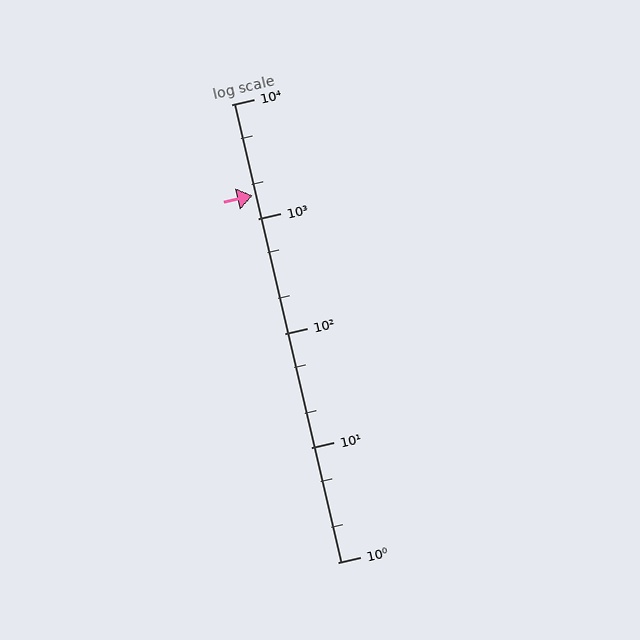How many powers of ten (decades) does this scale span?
The scale spans 4 decades, from 1 to 10000.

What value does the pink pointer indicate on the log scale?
The pointer indicates approximately 1600.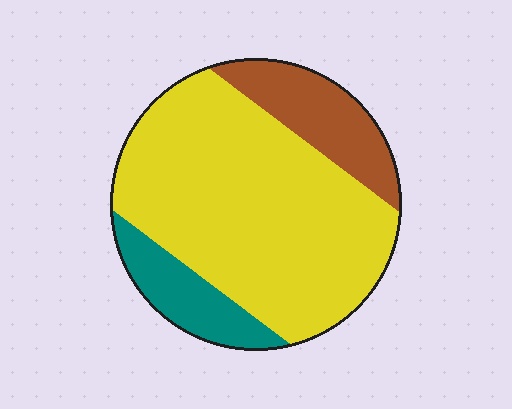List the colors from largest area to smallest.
From largest to smallest: yellow, brown, teal.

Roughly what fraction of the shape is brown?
Brown covers 17% of the shape.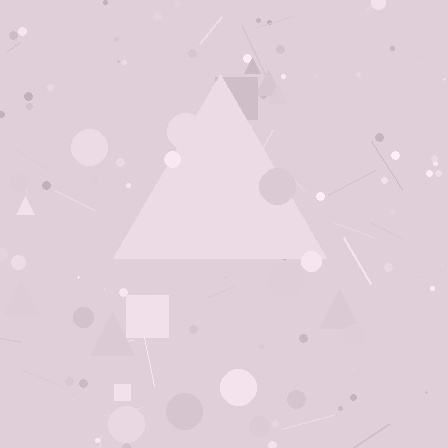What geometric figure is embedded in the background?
A triangle is embedded in the background.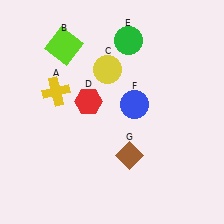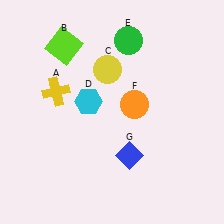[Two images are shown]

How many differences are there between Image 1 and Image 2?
There are 3 differences between the two images.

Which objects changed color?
D changed from red to cyan. F changed from blue to orange. G changed from brown to blue.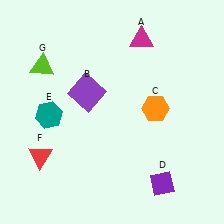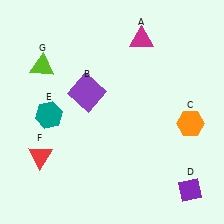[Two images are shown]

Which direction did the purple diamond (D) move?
The purple diamond (D) moved right.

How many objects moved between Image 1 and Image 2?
2 objects moved between the two images.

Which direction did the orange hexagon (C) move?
The orange hexagon (C) moved right.